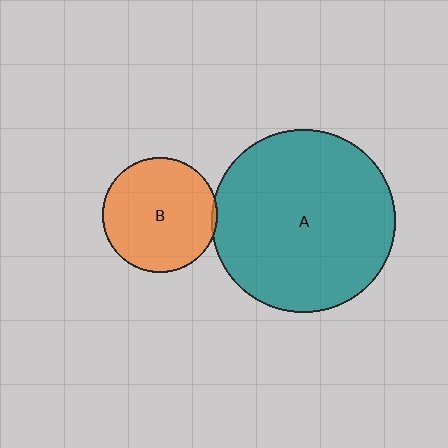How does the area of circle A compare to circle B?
Approximately 2.6 times.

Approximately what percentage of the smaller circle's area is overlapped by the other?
Approximately 5%.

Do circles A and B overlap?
Yes.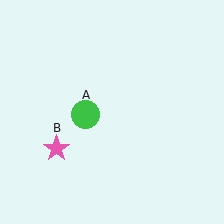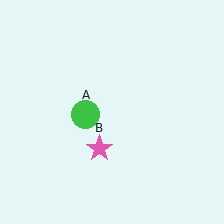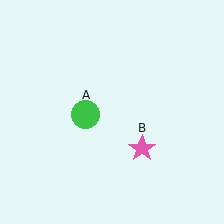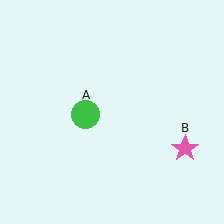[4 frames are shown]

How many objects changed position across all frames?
1 object changed position: pink star (object B).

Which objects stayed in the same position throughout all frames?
Green circle (object A) remained stationary.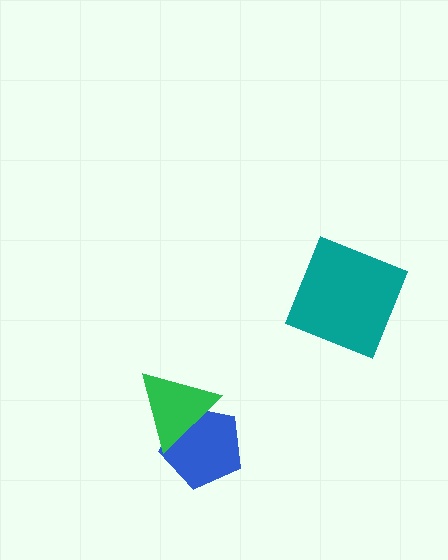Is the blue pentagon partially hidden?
Yes, it is partially covered by another shape.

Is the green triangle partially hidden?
No, no other shape covers it.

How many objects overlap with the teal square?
0 objects overlap with the teal square.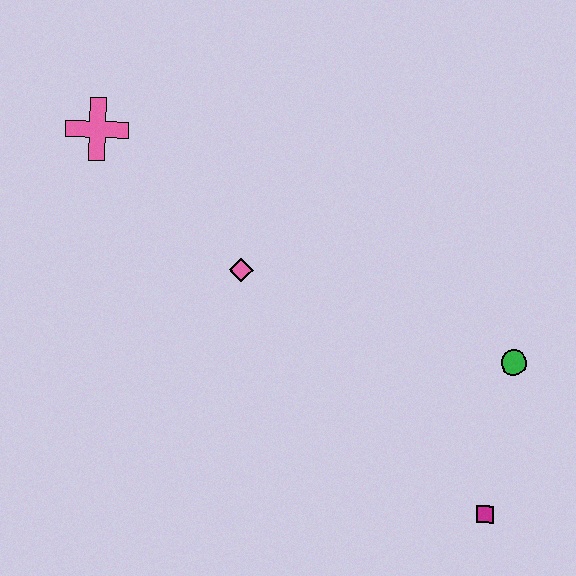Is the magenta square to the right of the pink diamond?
Yes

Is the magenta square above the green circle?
No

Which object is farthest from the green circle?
The pink cross is farthest from the green circle.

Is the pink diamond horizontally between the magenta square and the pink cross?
Yes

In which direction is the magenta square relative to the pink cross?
The magenta square is to the right of the pink cross.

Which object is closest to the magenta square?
The green circle is closest to the magenta square.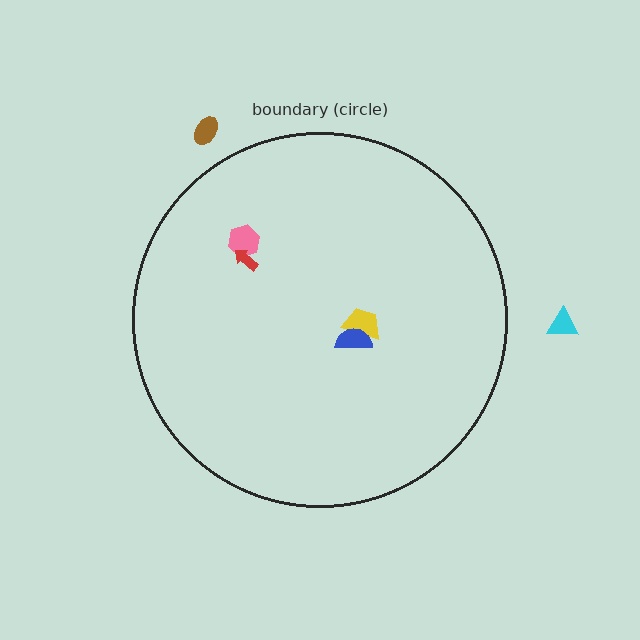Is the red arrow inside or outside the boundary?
Inside.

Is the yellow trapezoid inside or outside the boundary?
Inside.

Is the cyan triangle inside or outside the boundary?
Outside.